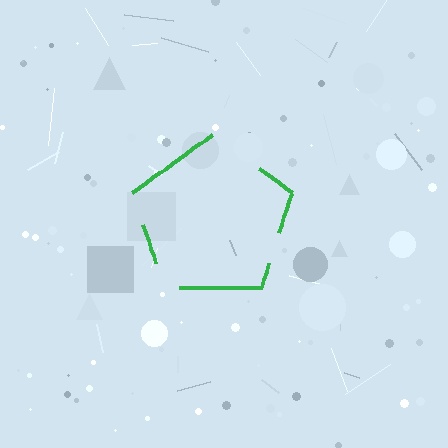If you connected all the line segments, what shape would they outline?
They would outline a pentagon.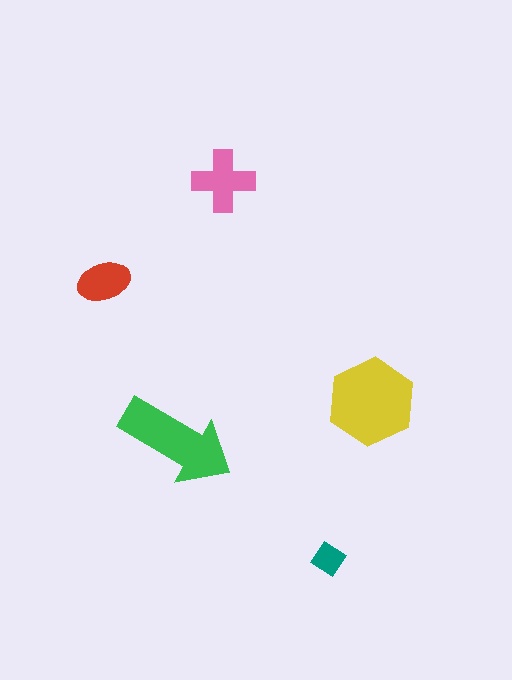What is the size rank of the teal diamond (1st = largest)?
5th.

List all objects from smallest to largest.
The teal diamond, the red ellipse, the pink cross, the green arrow, the yellow hexagon.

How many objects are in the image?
There are 5 objects in the image.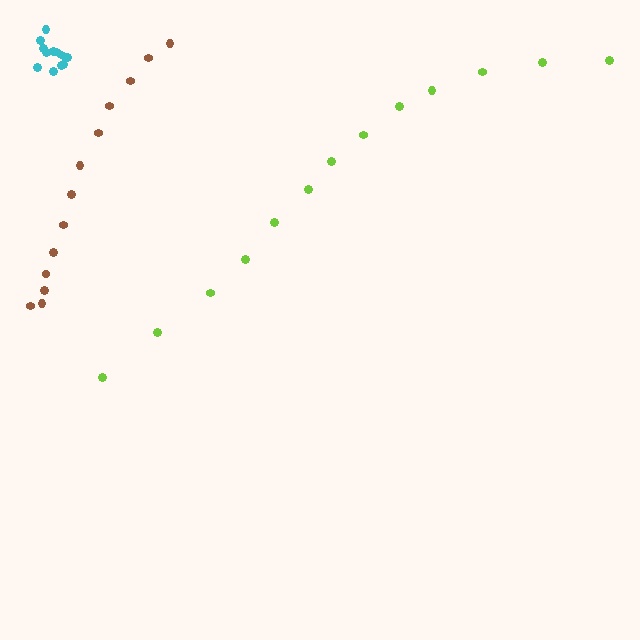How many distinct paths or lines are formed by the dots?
There are 3 distinct paths.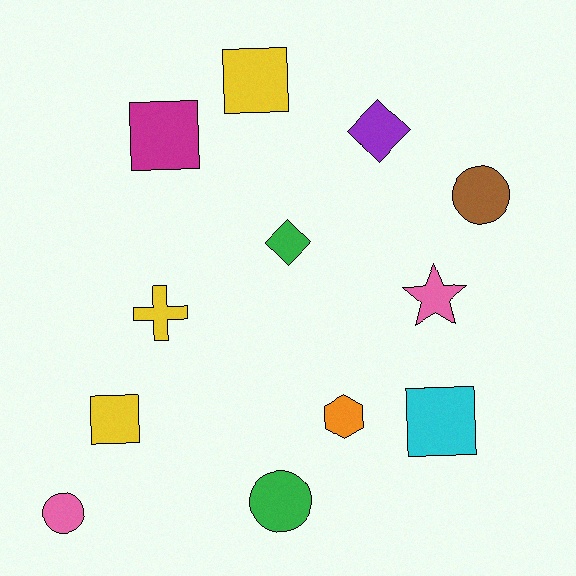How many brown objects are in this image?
There is 1 brown object.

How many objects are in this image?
There are 12 objects.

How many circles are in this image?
There are 3 circles.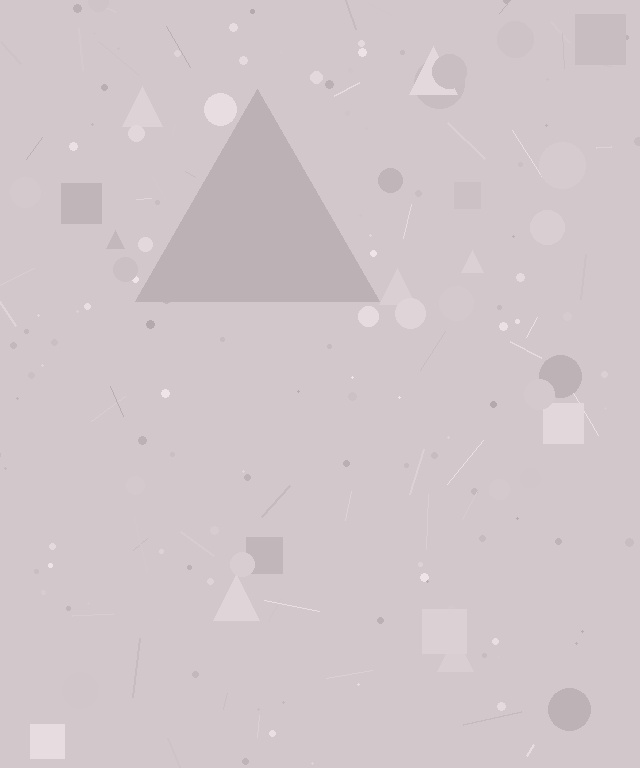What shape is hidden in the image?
A triangle is hidden in the image.